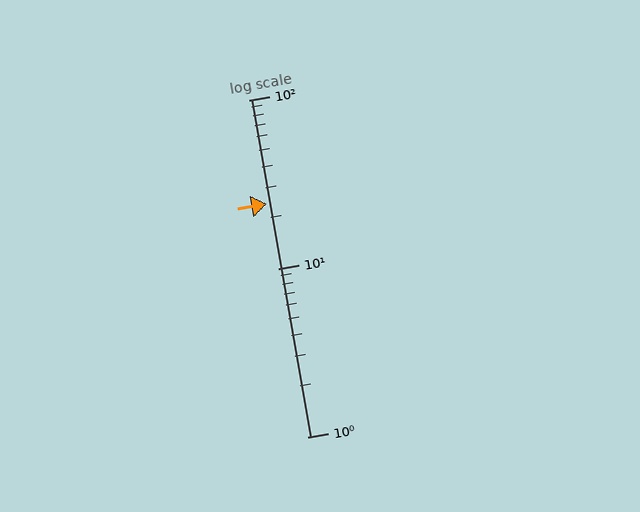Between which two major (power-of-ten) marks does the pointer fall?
The pointer is between 10 and 100.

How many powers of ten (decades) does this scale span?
The scale spans 2 decades, from 1 to 100.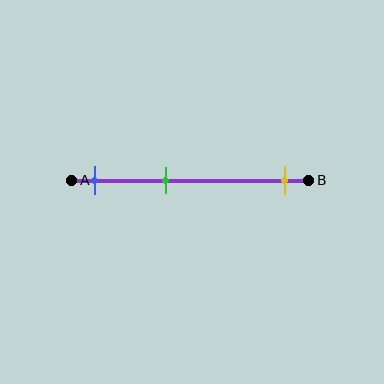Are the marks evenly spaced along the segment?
No, the marks are not evenly spaced.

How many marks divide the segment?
There are 3 marks dividing the segment.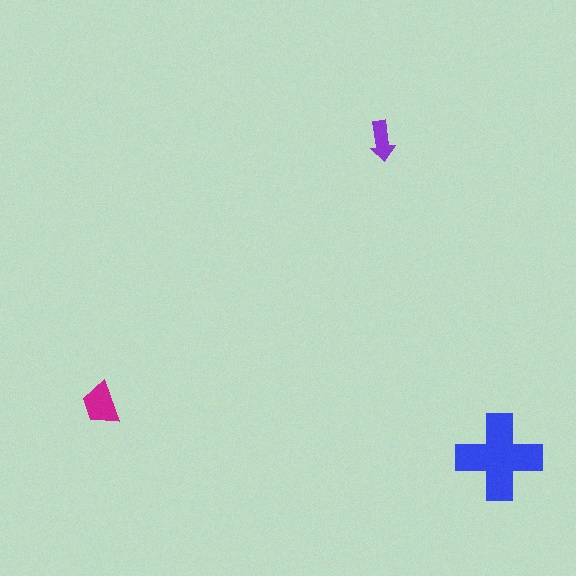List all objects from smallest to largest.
The purple arrow, the magenta trapezoid, the blue cross.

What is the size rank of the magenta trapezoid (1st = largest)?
2nd.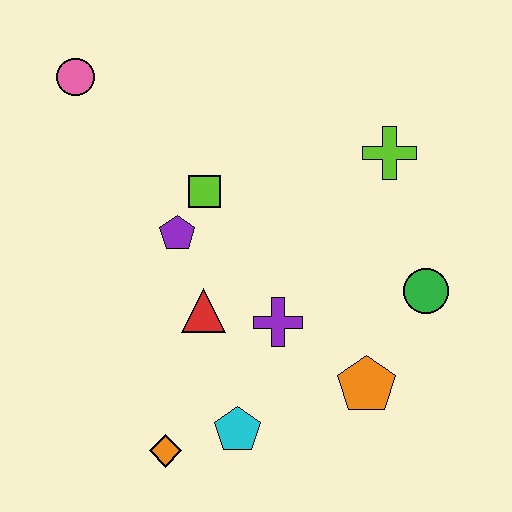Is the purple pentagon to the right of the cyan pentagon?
No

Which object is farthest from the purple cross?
The pink circle is farthest from the purple cross.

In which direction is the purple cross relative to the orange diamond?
The purple cross is above the orange diamond.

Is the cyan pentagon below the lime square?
Yes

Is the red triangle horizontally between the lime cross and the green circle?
No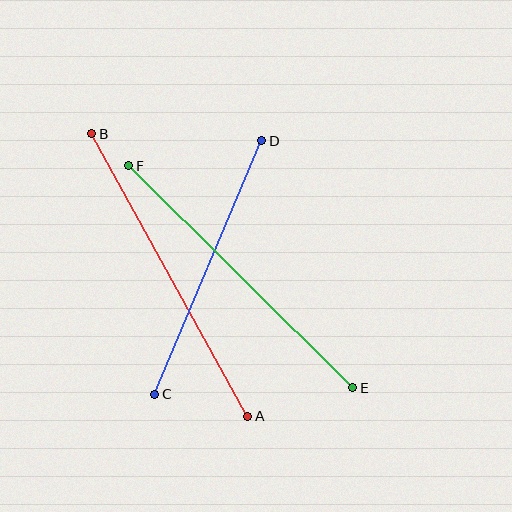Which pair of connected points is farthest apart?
Points A and B are farthest apart.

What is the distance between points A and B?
The distance is approximately 323 pixels.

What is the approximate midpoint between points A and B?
The midpoint is at approximately (170, 275) pixels.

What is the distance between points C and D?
The distance is approximately 275 pixels.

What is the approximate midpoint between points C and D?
The midpoint is at approximately (208, 267) pixels.